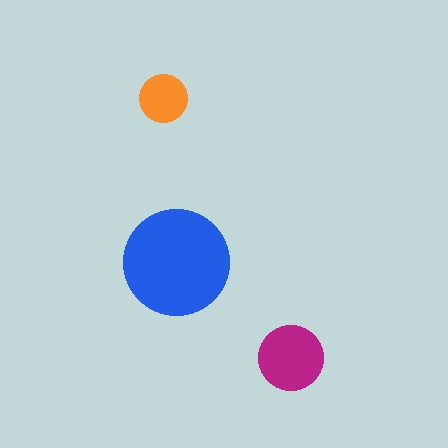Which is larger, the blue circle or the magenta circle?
The blue one.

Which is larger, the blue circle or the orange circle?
The blue one.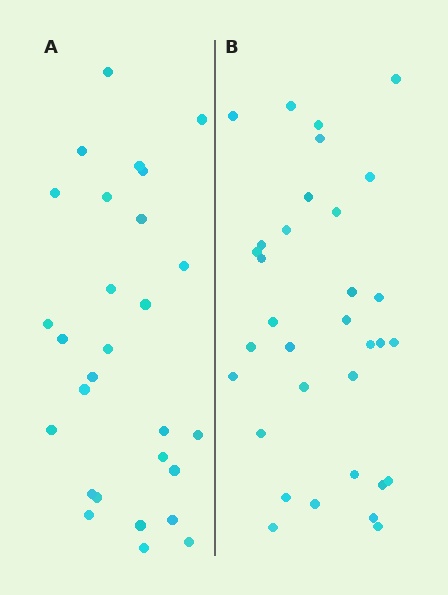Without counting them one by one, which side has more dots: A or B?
Region B (the right region) has more dots.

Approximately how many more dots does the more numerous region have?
Region B has about 5 more dots than region A.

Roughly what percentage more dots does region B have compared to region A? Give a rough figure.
About 20% more.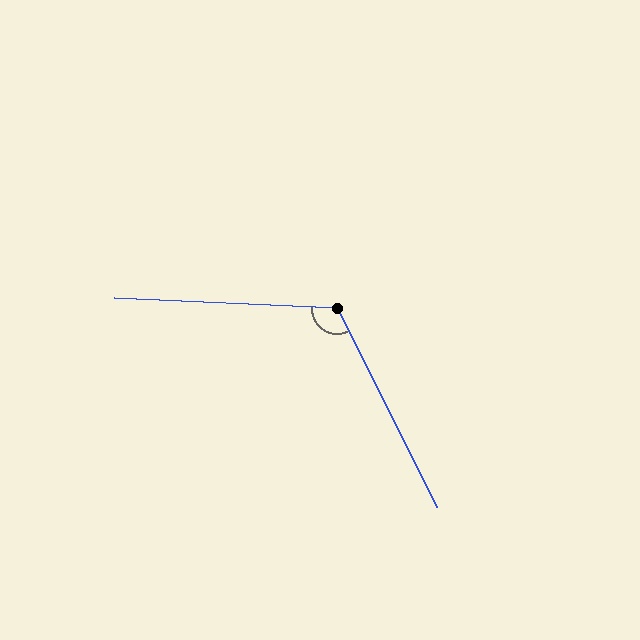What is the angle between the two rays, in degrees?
Approximately 119 degrees.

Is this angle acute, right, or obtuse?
It is obtuse.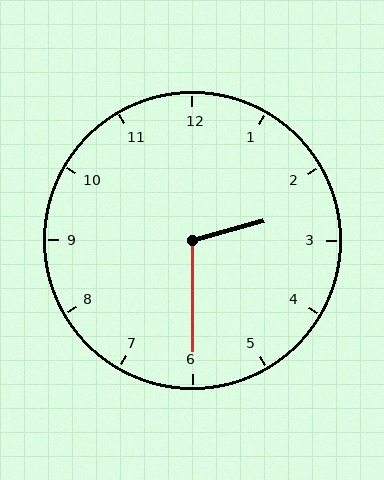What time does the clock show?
2:30.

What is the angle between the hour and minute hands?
Approximately 105 degrees.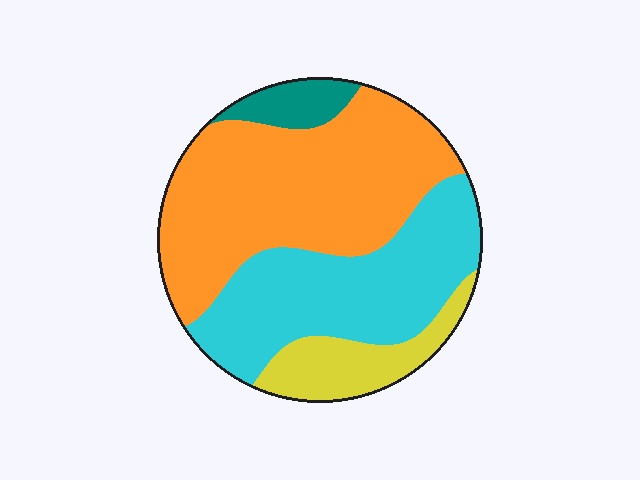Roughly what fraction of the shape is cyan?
Cyan covers around 35% of the shape.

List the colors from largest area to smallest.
From largest to smallest: orange, cyan, yellow, teal.